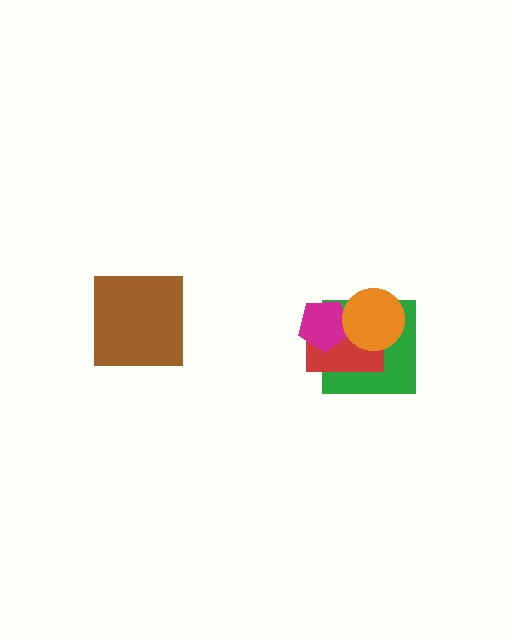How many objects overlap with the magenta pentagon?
3 objects overlap with the magenta pentagon.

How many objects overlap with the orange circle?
3 objects overlap with the orange circle.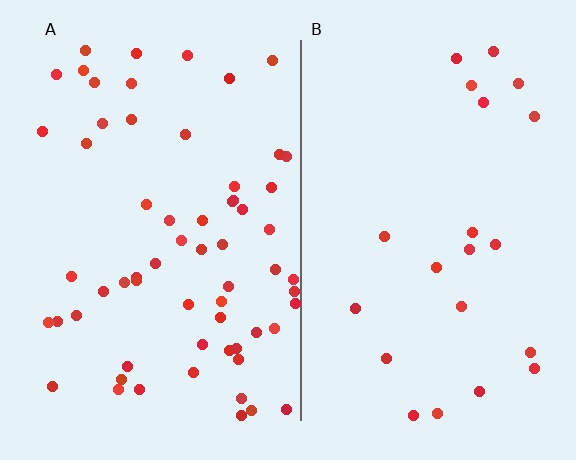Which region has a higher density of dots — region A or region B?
A (the left).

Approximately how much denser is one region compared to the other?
Approximately 2.9× — region A over region B.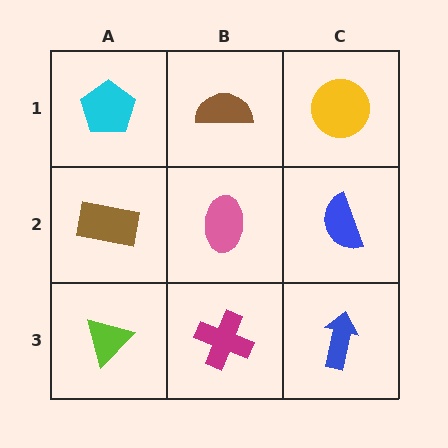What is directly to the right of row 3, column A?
A magenta cross.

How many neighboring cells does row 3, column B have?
3.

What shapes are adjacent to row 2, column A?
A cyan pentagon (row 1, column A), a lime triangle (row 3, column A), a pink ellipse (row 2, column B).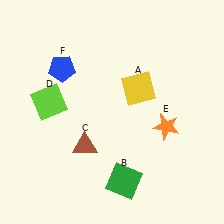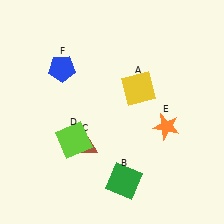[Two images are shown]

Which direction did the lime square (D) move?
The lime square (D) moved down.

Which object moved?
The lime square (D) moved down.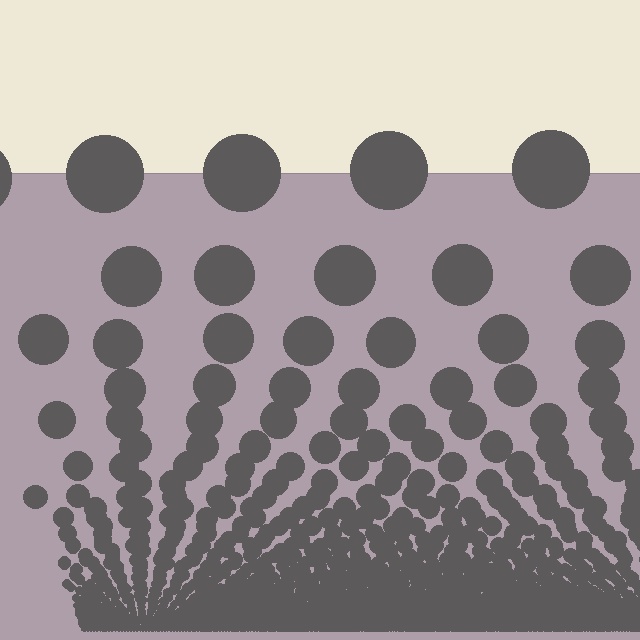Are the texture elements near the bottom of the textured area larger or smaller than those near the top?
Smaller. The gradient is inverted — elements near the bottom are smaller and denser.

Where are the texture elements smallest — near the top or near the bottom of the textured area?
Near the bottom.